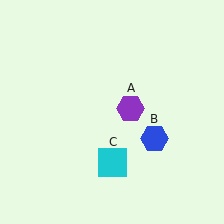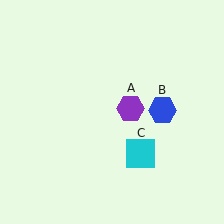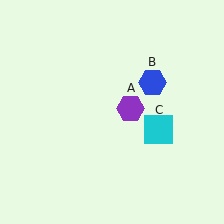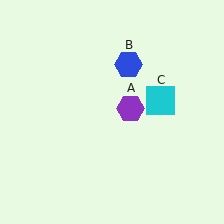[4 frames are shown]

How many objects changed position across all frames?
2 objects changed position: blue hexagon (object B), cyan square (object C).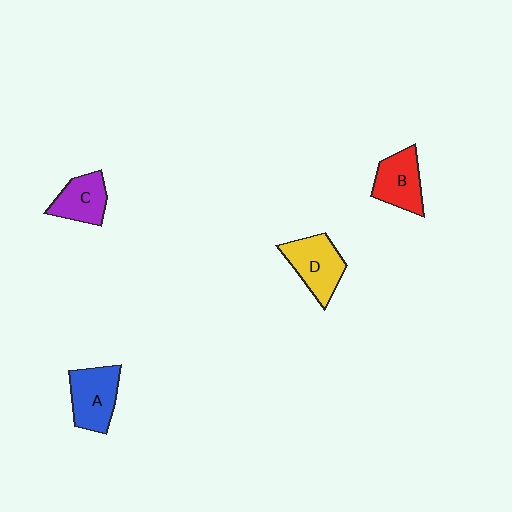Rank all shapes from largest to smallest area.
From largest to smallest: A (blue), D (yellow), B (red), C (purple).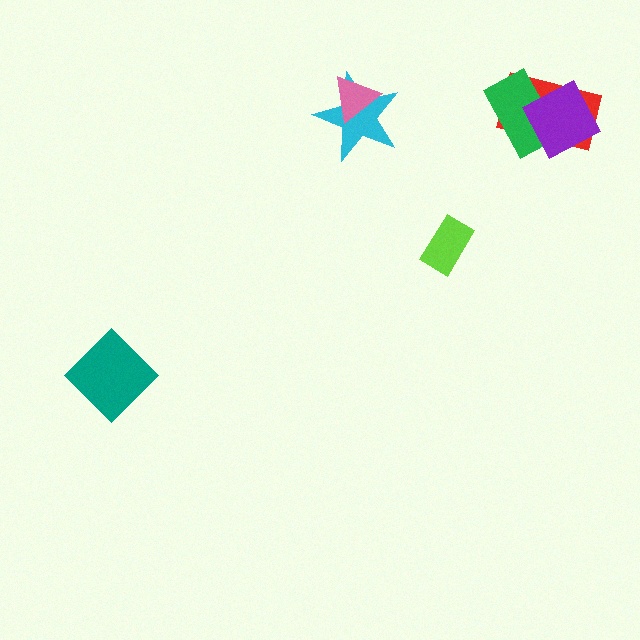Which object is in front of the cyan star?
The pink triangle is in front of the cyan star.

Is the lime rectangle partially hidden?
No, no other shape covers it.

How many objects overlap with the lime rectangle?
0 objects overlap with the lime rectangle.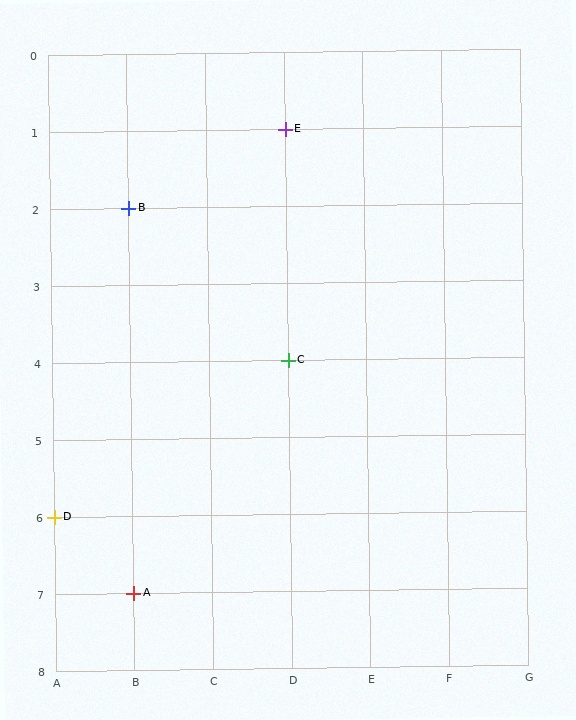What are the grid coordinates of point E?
Point E is at grid coordinates (D, 1).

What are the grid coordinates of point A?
Point A is at grid coordinates (B, 7).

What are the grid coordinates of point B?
Point B is at grid coordinates (B, 2).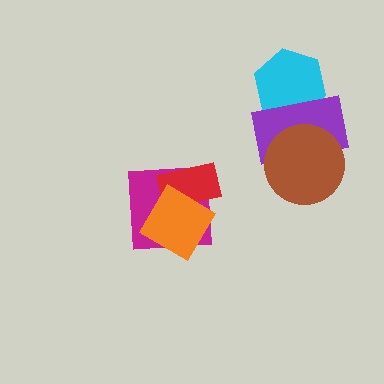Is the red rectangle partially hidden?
Yes, it is partially covered by another shape.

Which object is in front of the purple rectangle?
The brown circle is in front of the purple rectangle.